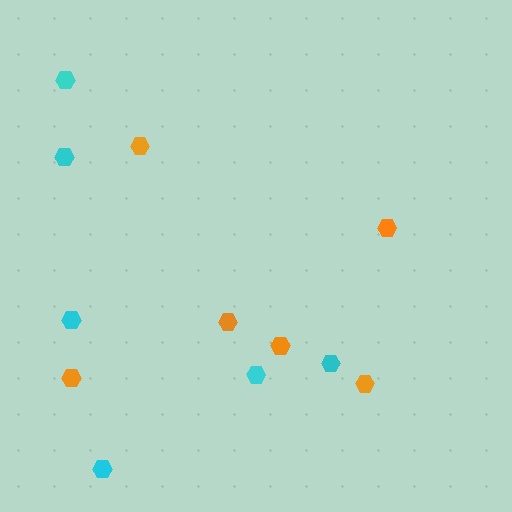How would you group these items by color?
There are 2 groups: one group of cyan hexagons (6) and one group of orange hexagons (6).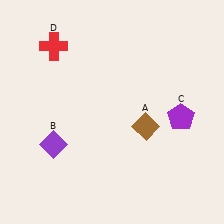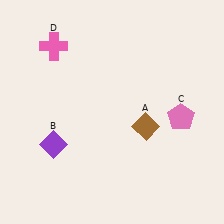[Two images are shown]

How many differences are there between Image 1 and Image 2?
There are 2 differences between the two images.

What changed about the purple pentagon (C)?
In Image 1, C is purple. In Image 2, it changed to pink.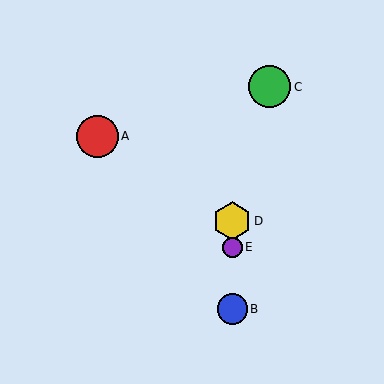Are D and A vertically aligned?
No, D is at x≈232 and A is at x≈98.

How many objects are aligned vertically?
3 objects (B, D, E) are aligned vertically.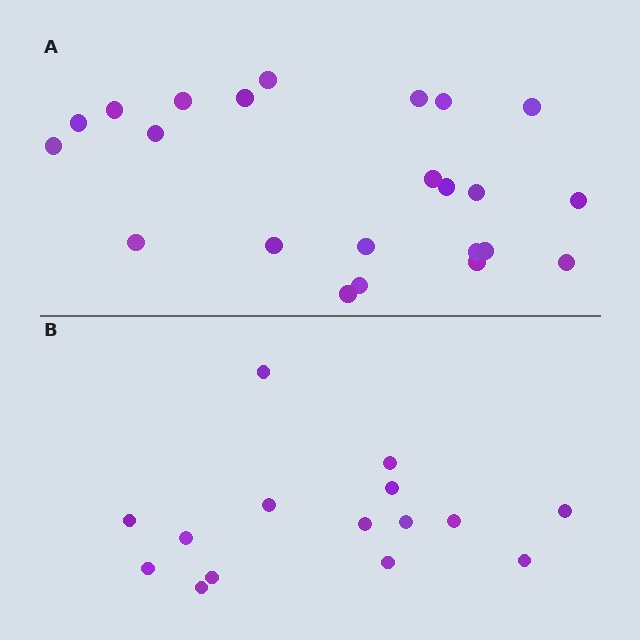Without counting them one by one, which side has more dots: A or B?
Region A (the top region) has more dots.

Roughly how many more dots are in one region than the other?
Region A has roughly 8 or so more dots than region B.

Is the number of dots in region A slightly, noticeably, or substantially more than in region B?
Region A has substantially more. The ratio is roughly 1.5 to 1.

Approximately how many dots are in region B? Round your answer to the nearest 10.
About 20 dots. (The exact count is 15, which rounds to 20.)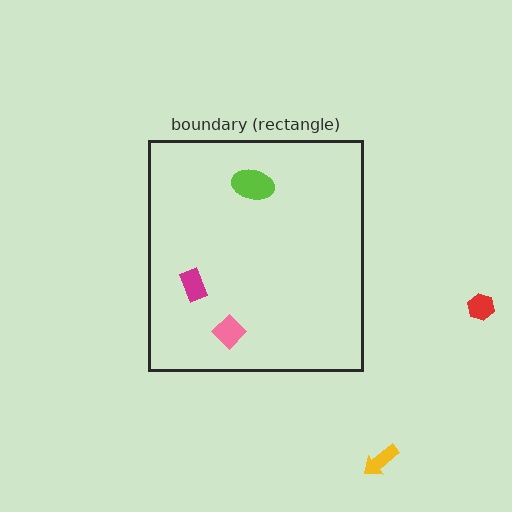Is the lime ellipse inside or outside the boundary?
Inside.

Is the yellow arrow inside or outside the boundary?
Outside.